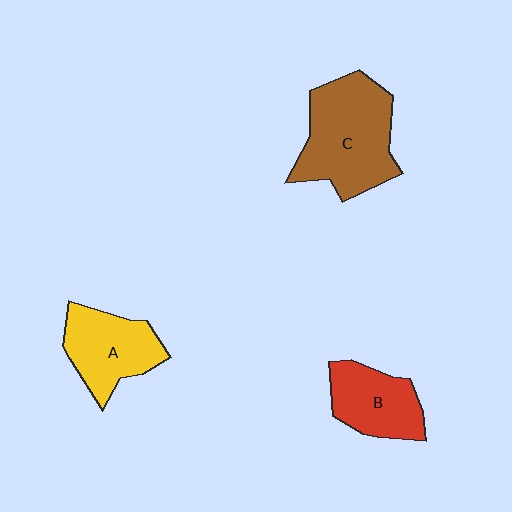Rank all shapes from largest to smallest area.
From largest to smallest: C (brown), A (yellow), B (red).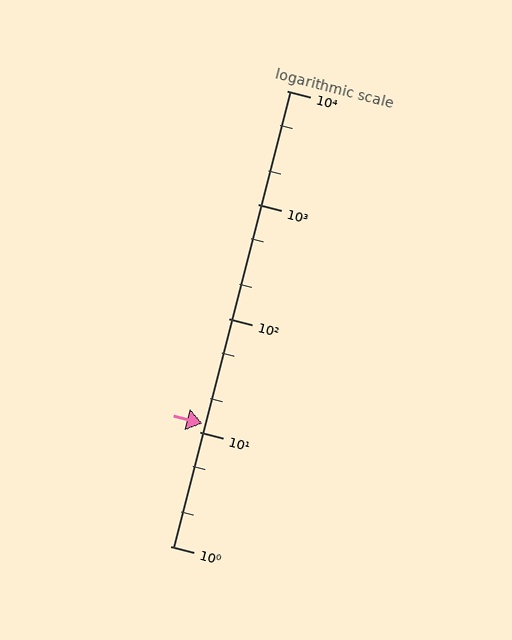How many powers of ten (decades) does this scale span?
The scale spans 4 decades, from 1 to 10000.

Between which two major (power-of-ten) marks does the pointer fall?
The pointer is between 10 and 100.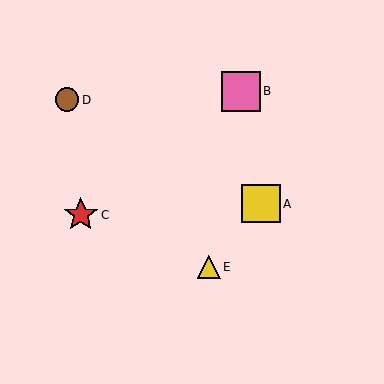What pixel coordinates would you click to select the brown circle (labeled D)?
Click at (67, 100) to select the brown circle D.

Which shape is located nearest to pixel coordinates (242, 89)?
The pink square (labeled B) at (241, 91) is nearest to that location.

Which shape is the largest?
The pink square (labeled B) is the largest.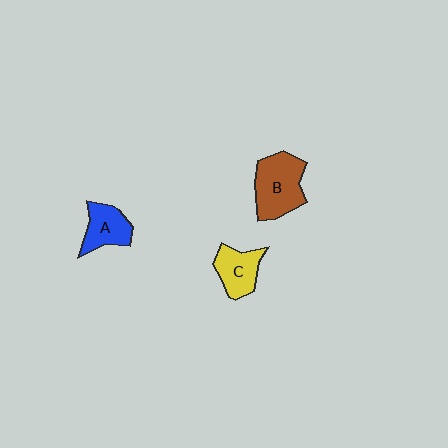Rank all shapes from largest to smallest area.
From largest to smallest: B (brown), C (yellow), A (blue).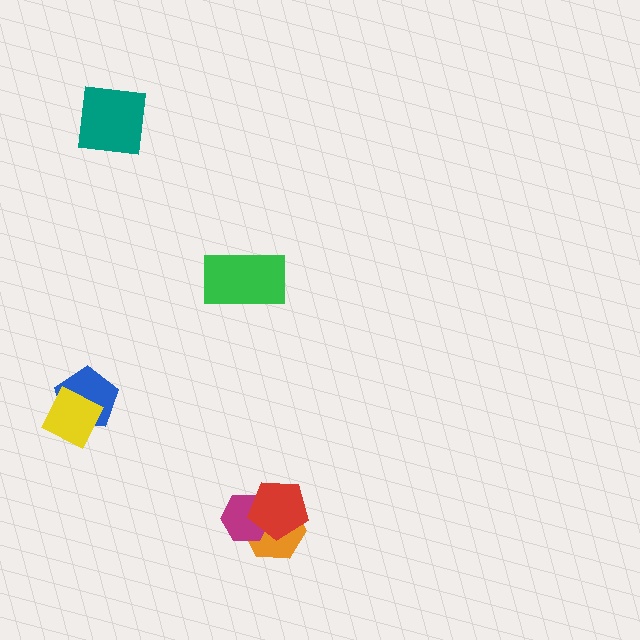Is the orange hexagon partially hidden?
Yes, it is partially covered by another shape.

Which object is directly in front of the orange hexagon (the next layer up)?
The magenta hexagon is directly in front of the orange hexagon.